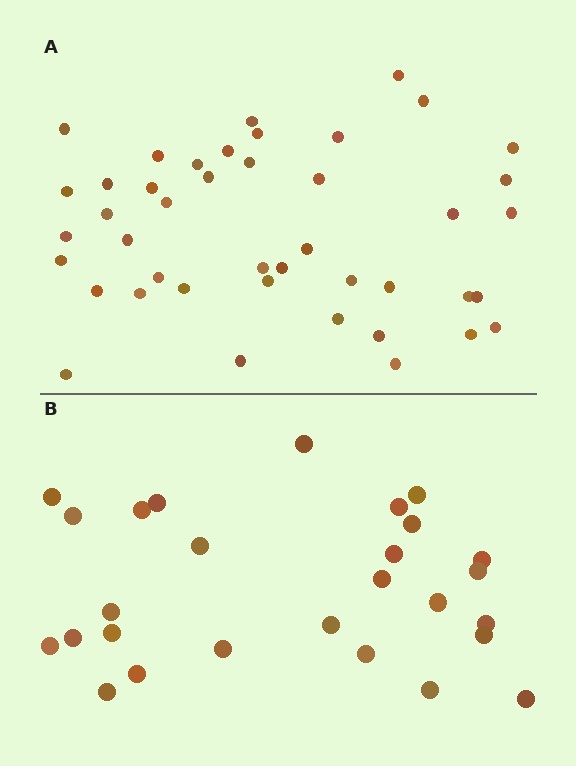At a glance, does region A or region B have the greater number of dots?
Region A (the top region) has more dots.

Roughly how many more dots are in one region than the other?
Region A has approximately 15 more dots than region B.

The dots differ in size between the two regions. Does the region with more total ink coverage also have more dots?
No. Region B has more total ink coverage because its dots are larger, but region A actually contains more individual dots. Total area can be misleading — the number of items is what matters here.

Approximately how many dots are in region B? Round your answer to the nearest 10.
About 30 dots. (The exact count is 27, which rounds to 30.)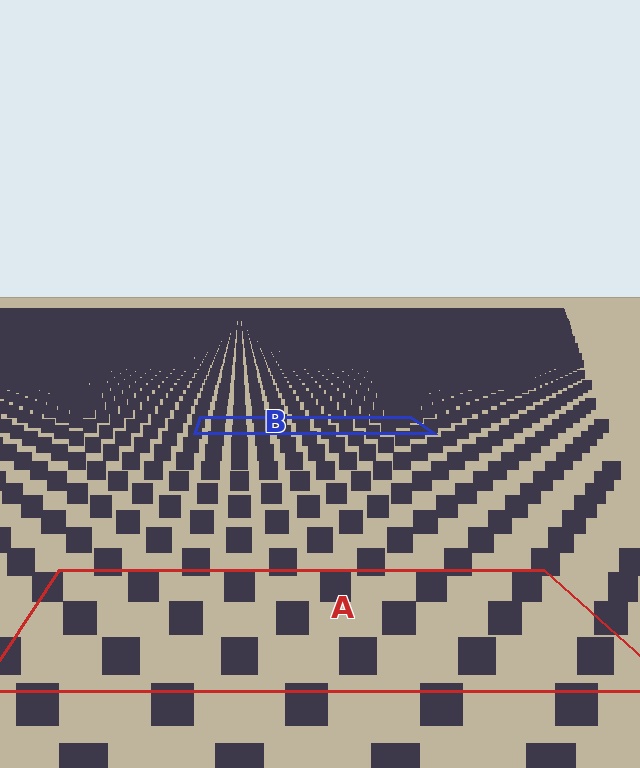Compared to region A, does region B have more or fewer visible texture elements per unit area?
Region B has more texture elements per unit area — they are packed more densely because it is farther away.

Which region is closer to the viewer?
Region A is closer. The texture elements there are larger and more spread out.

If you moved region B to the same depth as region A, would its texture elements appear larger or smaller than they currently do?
They would appear larger. At a closer depth, the same texture elements are projected at a bigger on-screen size.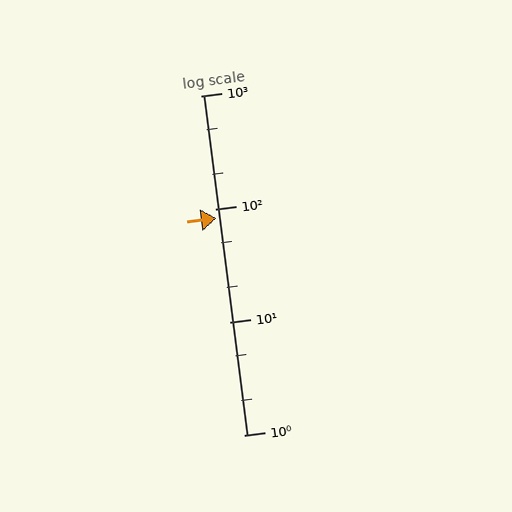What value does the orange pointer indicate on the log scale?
The pointer indicates approximately 82.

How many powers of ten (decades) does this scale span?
The scale spans 3 decades, from 1 to 1000.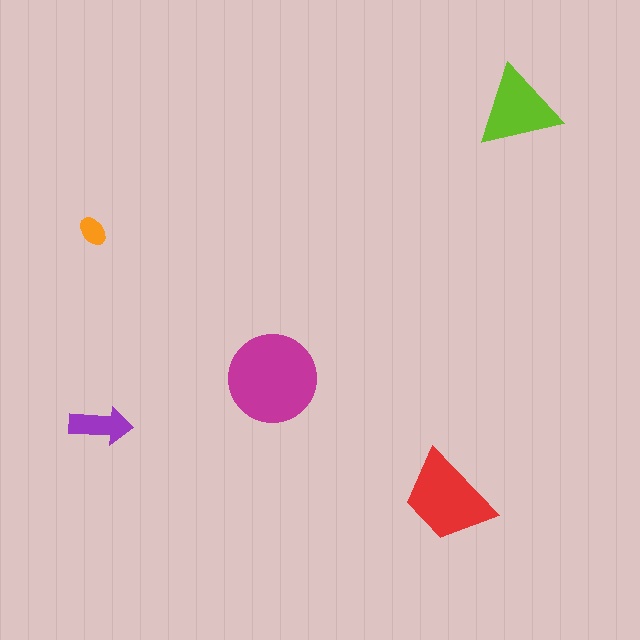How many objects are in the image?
There are 5 objects in the image.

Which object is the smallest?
The orange ellipse.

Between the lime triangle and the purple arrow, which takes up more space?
The lime triangle.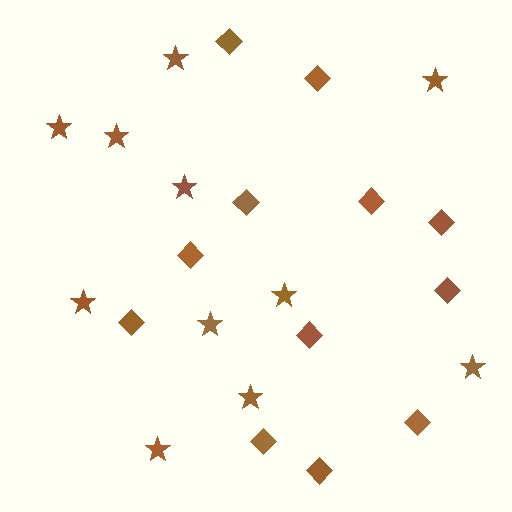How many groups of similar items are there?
There are 2 groups: one group of diamonds (12) and one group of stars (11).